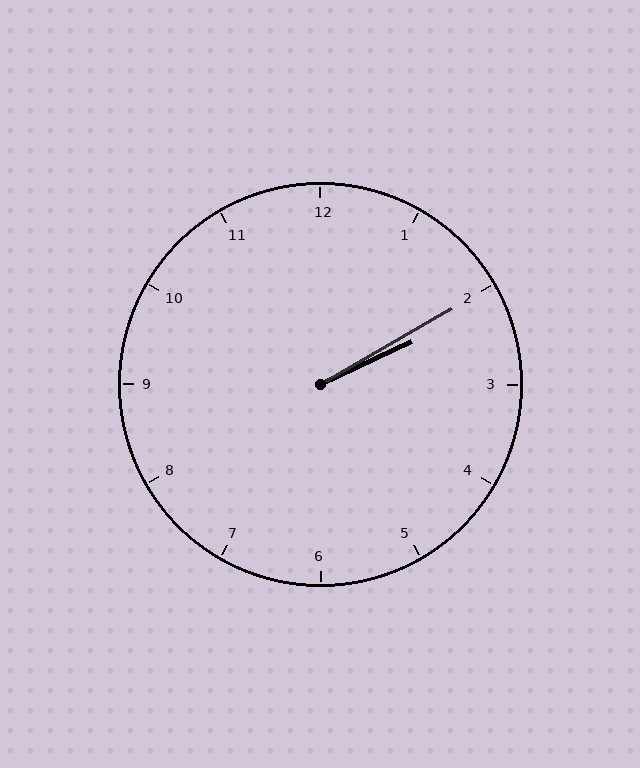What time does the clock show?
2:10.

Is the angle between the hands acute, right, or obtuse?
It is acute.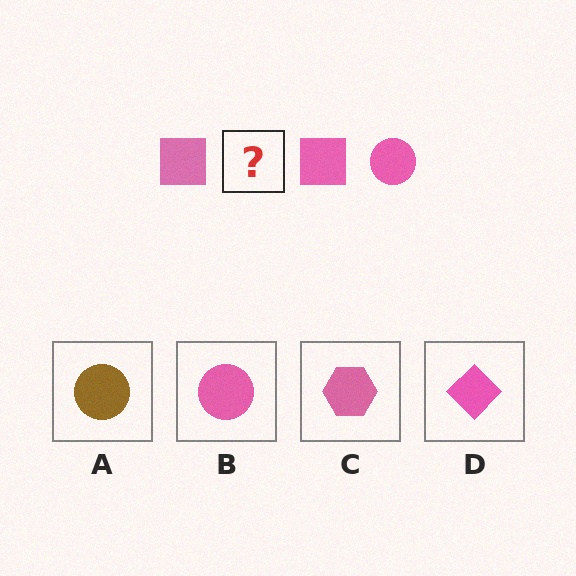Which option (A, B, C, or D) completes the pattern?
B.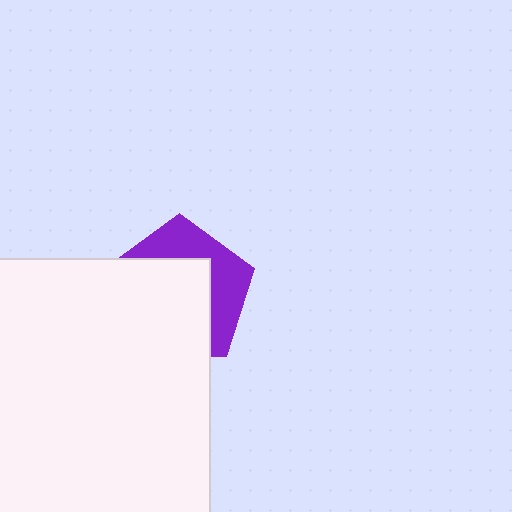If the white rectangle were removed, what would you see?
You would see the complete purple pentagon.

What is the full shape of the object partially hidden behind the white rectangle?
The partially hidden object is a purple pentagon.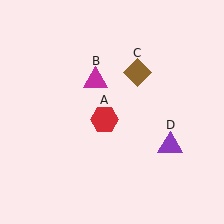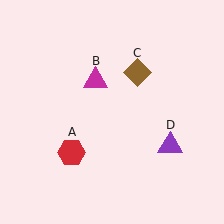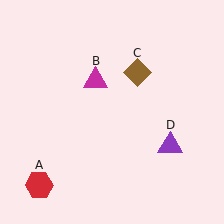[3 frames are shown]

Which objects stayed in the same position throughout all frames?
Magenta triangle (object B) and brown diamond (object C) and purple triangle (object D) remained stationary.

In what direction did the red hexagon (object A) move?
The red hexagon (object A) moved down and to the left.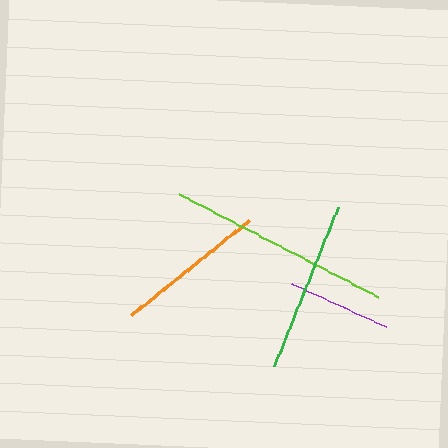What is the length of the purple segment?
The purple segment is approximately 104 pixels long.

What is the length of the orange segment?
The orange segment is approximately 151 pixels long.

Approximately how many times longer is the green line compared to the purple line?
The green line is approximately 1.6 times the length of the purple line.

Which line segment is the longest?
The lime line is the longest at approximately 224 pixels.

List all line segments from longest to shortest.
From longest to shortest: lime, green, orange, purple.